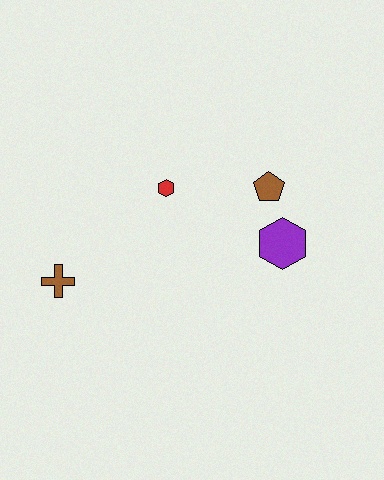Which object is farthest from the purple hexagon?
The brown cross is farthest from the purple hexagon.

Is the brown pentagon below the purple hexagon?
No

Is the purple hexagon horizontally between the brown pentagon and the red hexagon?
No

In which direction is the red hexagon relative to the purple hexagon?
The red hexagon is to the left of the purple hexagon.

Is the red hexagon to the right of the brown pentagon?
No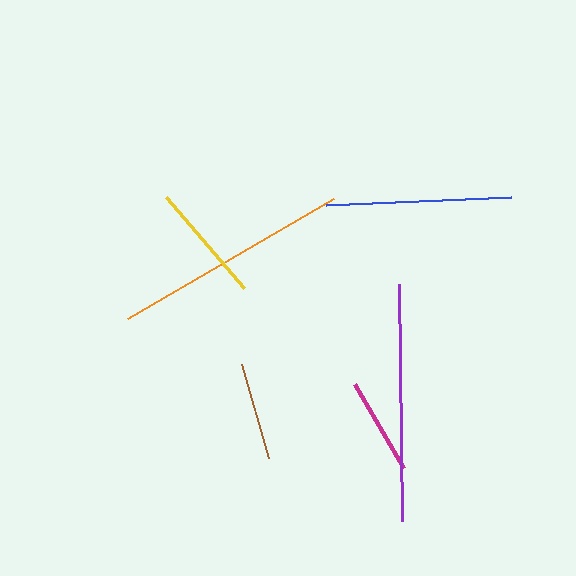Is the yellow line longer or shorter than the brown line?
The yellow line is longer than the brown line.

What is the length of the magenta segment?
The magenta segment is approximately 98 pixels long.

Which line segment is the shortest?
The brown line is the shortest at approximately 97 pixels.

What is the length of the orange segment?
The orange segment is approximately 238 pixels long.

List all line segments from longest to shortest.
From longest to shortest: orange, purple, blue, yellow, magenta, brown.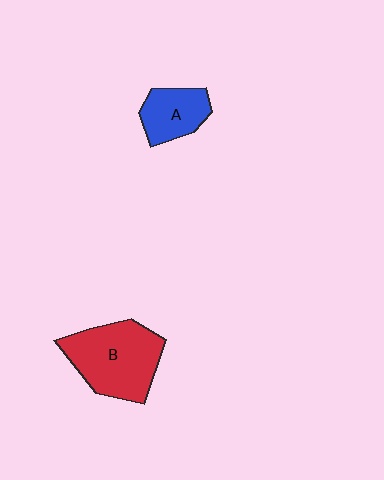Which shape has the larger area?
Shape B (red).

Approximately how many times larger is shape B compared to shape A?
Approximately 1.9 times.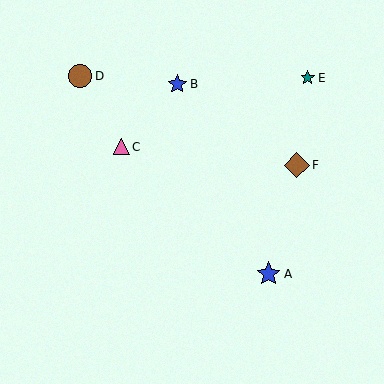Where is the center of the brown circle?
The center of the brown circle is at (80, 76).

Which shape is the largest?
The brown diamond (labeled F) is the largest.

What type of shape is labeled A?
Shape A is a blue star.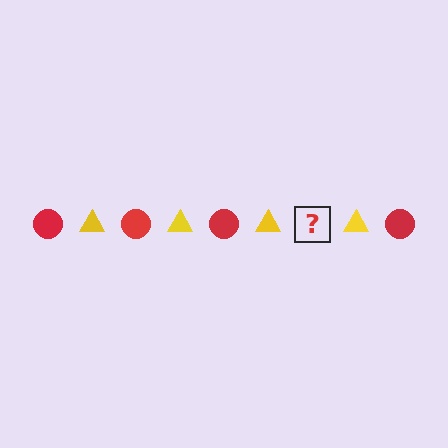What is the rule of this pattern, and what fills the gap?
The rule is that the pattern alternates between red circle and yellow triangle. The gap should be filled with a red circle.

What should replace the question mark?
The question mark should be replaced with a red circle.